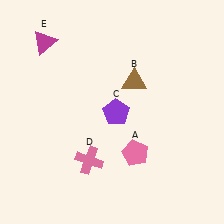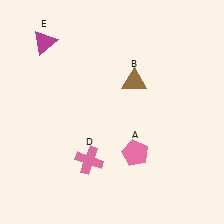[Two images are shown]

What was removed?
The purple pentagon (C) was removed in Image 2.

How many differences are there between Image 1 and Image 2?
There is 1 difference between the two images.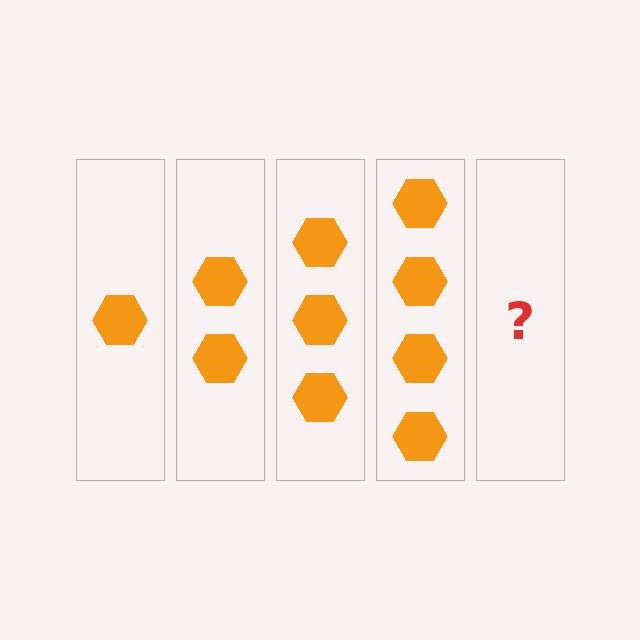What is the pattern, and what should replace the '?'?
The pattern is that each step adds one more hexagon. The '?' should be 5 hexagons.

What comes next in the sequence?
The next element should be 5 hexagons.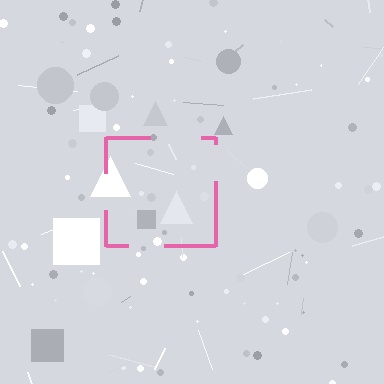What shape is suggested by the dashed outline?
The dashed outline suggests a square.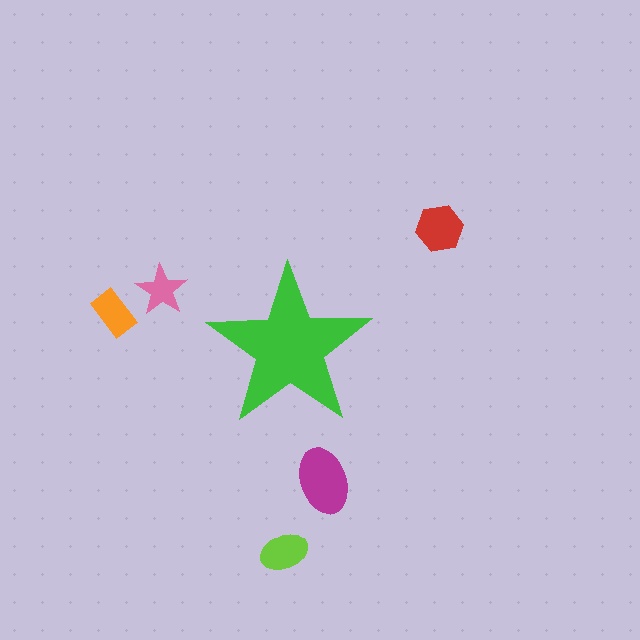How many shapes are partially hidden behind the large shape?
0 shapes are partially hidden.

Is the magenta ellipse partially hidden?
No, the magenta ellipse is fully visible.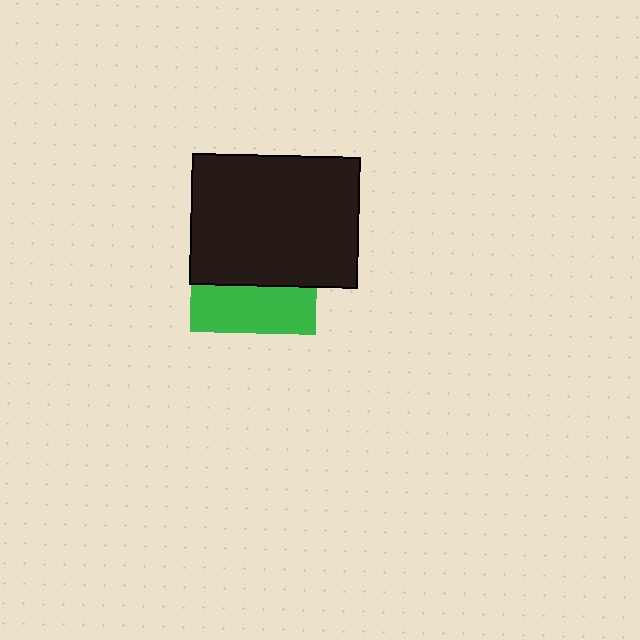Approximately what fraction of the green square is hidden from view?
Roughly 62% of the green square is hidden behind the black rectangle.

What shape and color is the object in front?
The object in front is a black rectangle.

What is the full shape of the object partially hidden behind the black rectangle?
The partially hidden object is a green square.